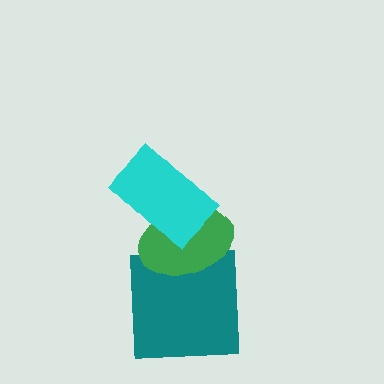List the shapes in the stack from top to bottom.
From top to bottom: the cyan rectangle, the green ellipse, the teal square.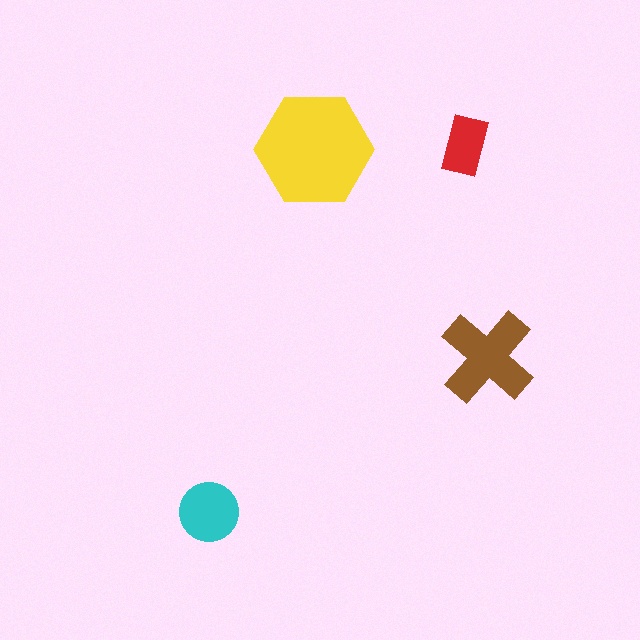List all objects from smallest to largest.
The red rectangle, the cyan circle, the brown cross, the yellow hexagon.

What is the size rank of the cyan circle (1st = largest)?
3rd.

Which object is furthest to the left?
The cyan circle is leftmost.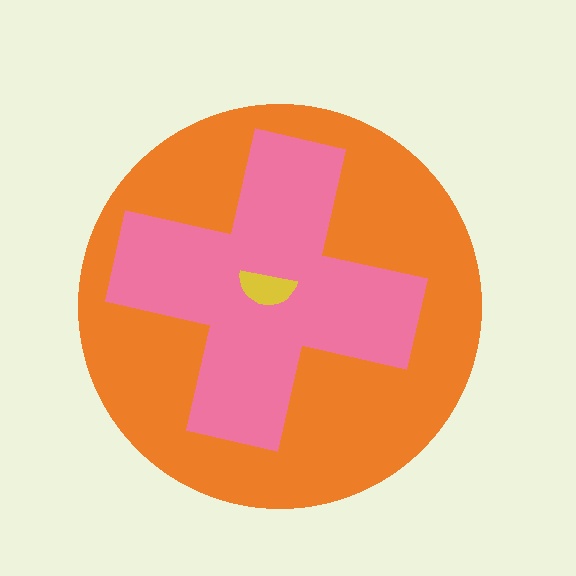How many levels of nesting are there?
3.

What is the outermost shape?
The orange circle.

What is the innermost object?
The yellow semicircle.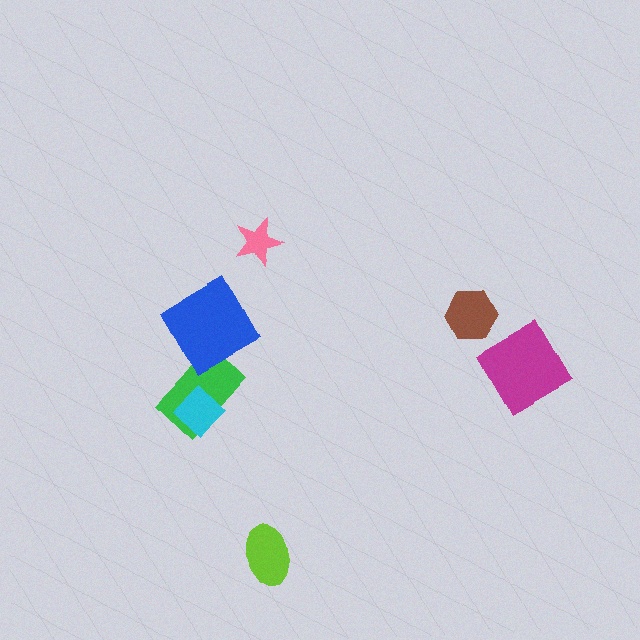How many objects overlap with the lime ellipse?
0 objects overlap with the lime ellipse.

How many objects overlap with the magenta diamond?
0 objects overlap with the magenta diamond.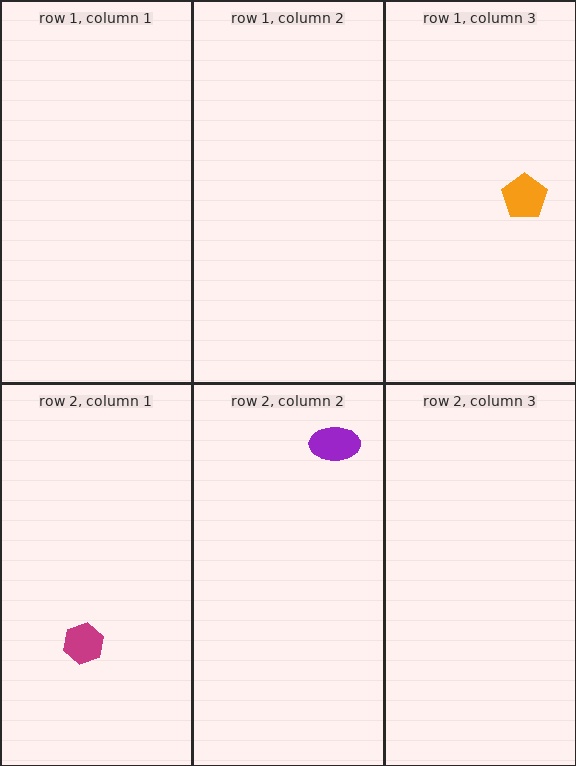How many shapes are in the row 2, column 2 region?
1.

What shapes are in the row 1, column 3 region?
The orange pentagon.